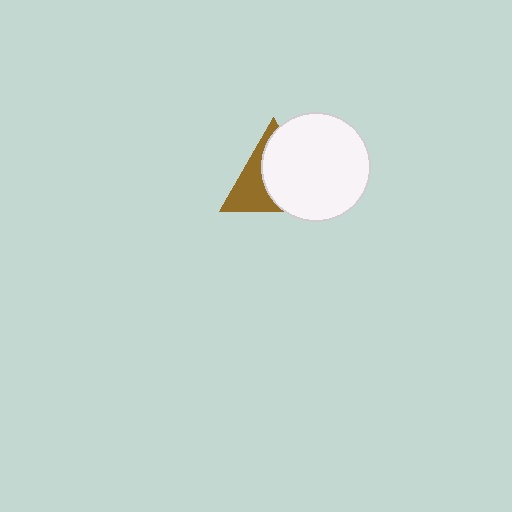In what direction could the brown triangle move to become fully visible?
The brown triangle could move left. That would shift it out from behind the white circle entirely.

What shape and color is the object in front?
The object in front is a white circle.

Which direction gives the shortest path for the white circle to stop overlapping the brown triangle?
Moving right gives the shortest separation.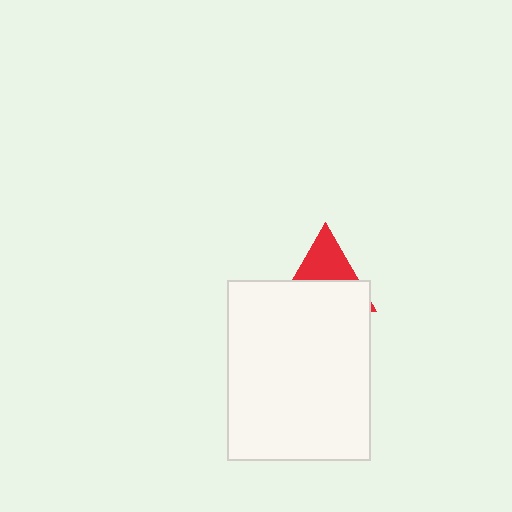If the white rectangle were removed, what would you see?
You would see the complete red triangle.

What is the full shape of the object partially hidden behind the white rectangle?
The partially hidden object is a red triangle.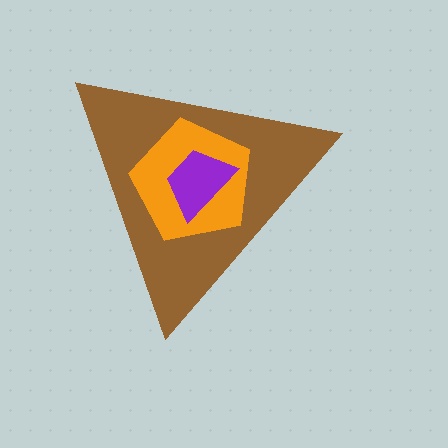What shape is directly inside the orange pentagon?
The purple trapezoid.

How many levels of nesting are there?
3.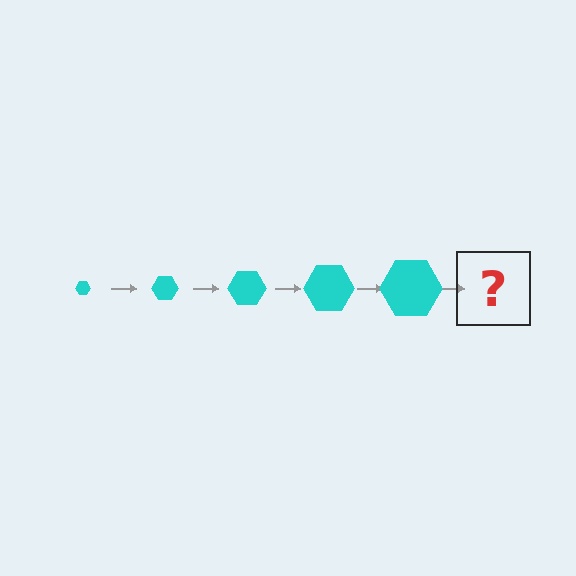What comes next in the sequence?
The next element should be a cyan hexagon, larger than the previous one.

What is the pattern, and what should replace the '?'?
The pattern is that the hexagon gets progressively larger each step. The '?' should be a cyan hexagon, larger than the previous one.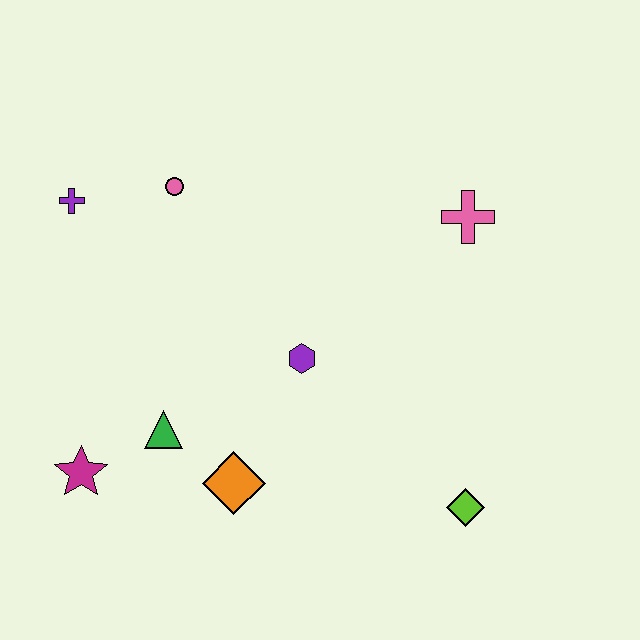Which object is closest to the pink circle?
The purple cross is closest to the pink circle.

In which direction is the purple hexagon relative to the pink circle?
The purple hexagon is below the pink circle.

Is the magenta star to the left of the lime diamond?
Yes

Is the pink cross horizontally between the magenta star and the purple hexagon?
No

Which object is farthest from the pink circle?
The lime diamond is farthest from the pink circle.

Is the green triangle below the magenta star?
No